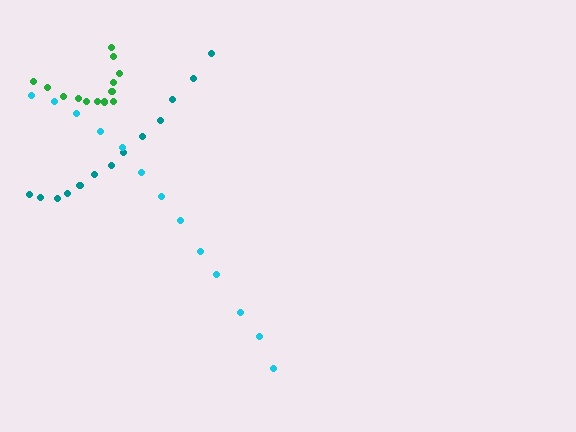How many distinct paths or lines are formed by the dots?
There are 3 distinct paths.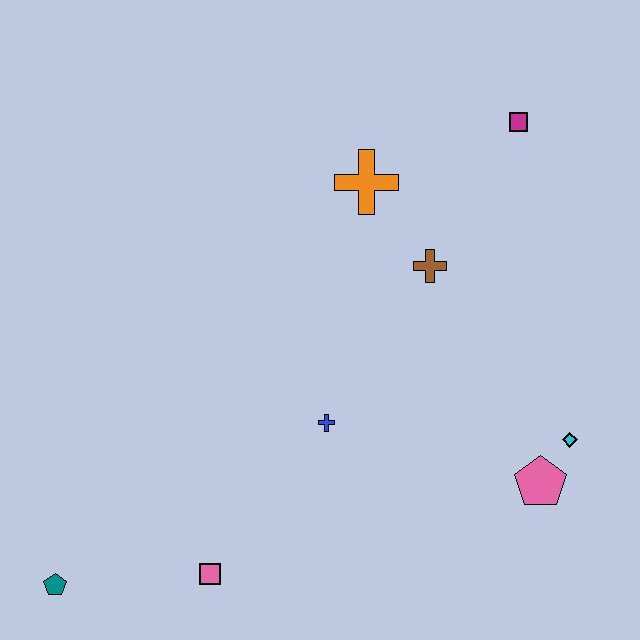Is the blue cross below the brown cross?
Yes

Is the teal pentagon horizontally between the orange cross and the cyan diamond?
No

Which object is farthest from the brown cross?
The teal pentagon is farthest from the brown cross.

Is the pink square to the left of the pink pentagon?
Yes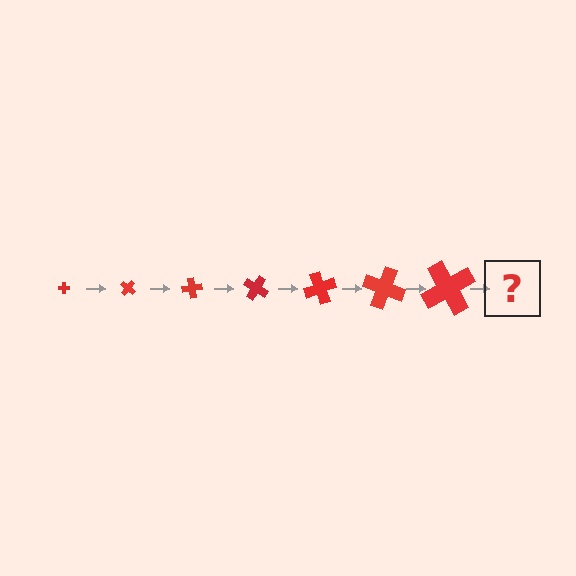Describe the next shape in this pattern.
It should be a cross, larger than the previous one and rotated 280 degrees from the start.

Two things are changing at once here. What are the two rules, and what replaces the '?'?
The two rules are that the cross grows larger each step and it rotates 40 degrees each step. The '?' should be a cross, larger than the previous one and rotated 280 degrees from the start.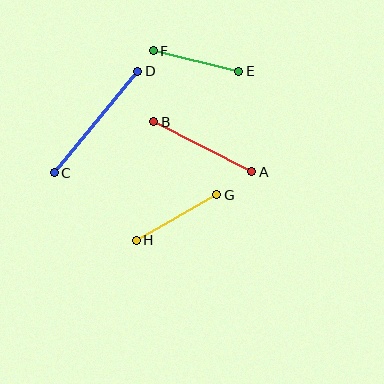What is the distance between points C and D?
The distance is approximately 131 pixels.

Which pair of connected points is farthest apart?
Points C and D are farthest apart.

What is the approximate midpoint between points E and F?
The midpoint is at approximately (196, 61) pixels.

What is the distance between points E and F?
The distance is approximately 88 pixels.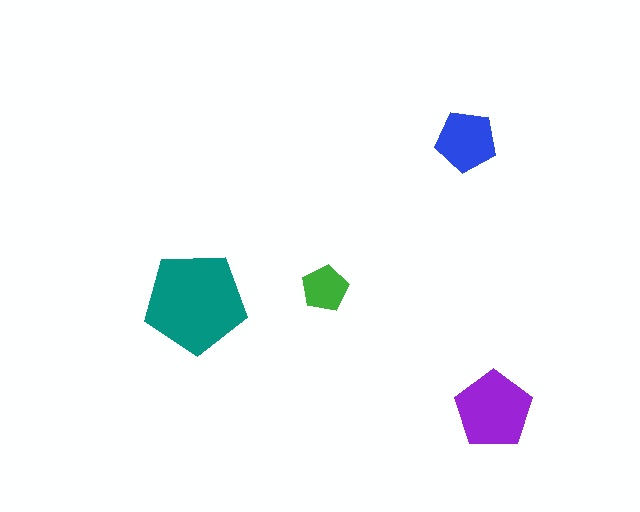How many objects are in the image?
There are 4 objects in the image.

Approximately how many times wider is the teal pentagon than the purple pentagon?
About 1.5 times wider.